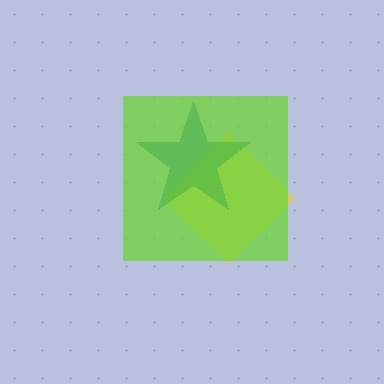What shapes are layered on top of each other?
The layered shapes are: a yellow diamond, a lime square, a green star.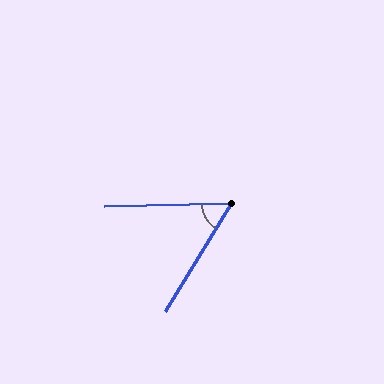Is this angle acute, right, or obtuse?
It is acute.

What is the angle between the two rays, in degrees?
Approximately 57 degrees.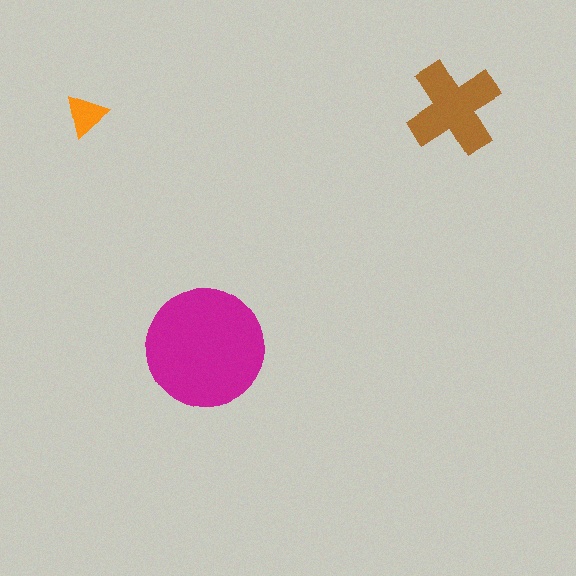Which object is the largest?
The magenta circle.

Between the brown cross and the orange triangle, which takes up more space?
The brown cross.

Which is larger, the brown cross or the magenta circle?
The magenta circle.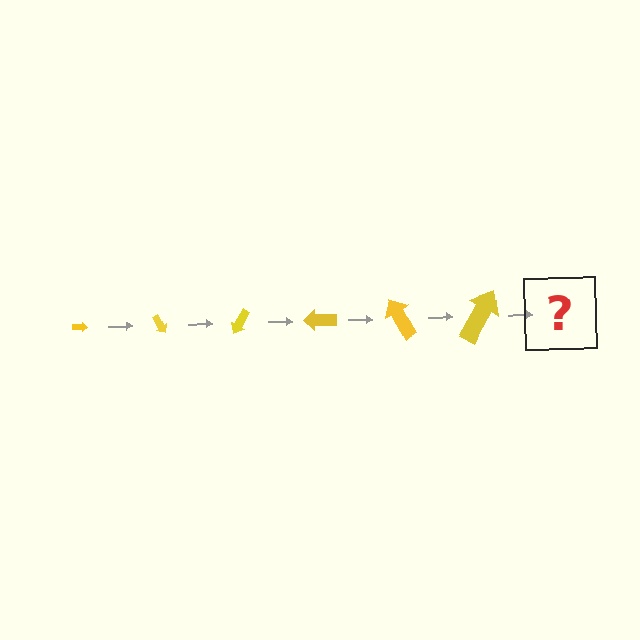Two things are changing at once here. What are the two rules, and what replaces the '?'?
The two rules are that the arrow grows larger each step and it rotates 60 degrees each step. The '?' should be an arrow, larger than the previous one and rotated 360 degrees from the start.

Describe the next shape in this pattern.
It should be an arrow, larger than the previous one and rotated 360 degrees from the start.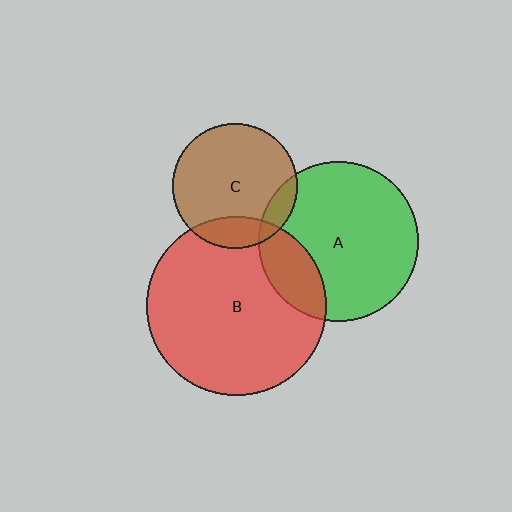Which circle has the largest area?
Circle B (red).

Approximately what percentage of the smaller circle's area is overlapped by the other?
Approximately 20%.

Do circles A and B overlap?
Yes.